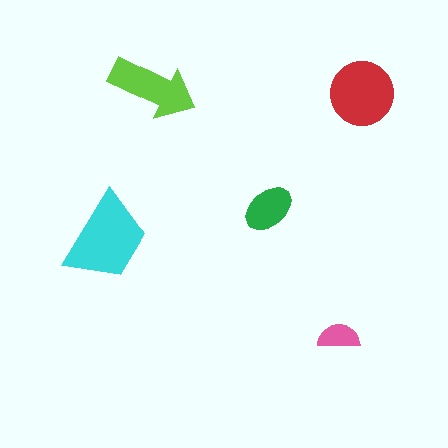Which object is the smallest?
The pink semicircle.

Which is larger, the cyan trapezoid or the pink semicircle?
The cyan trapezoid.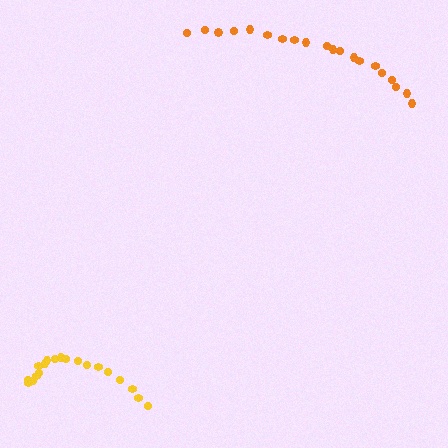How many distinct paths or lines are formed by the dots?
There are 2 distinct paths.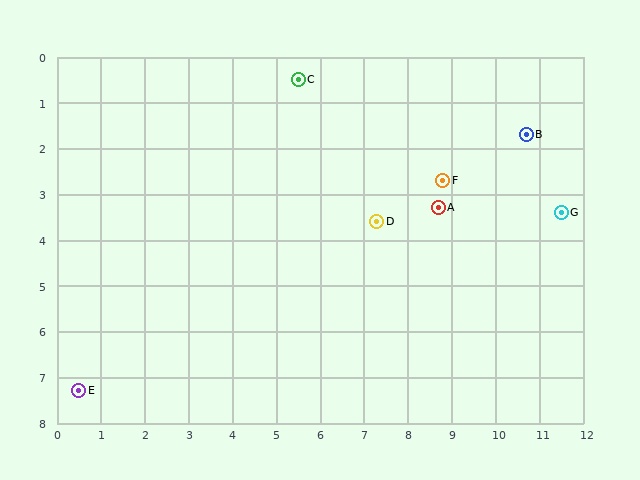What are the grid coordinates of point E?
Point E is at approximately (0.5, 7.3).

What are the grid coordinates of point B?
Point B is at approximately (10.7, 1.7).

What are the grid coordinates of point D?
Point D is at approximately (7.3, 3.6).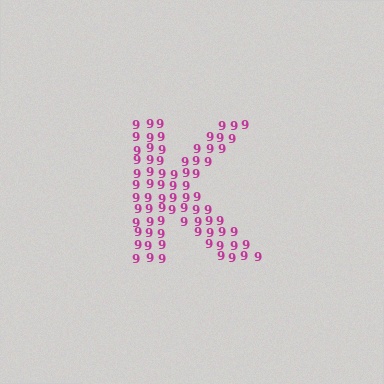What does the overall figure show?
The overall figure shows the letter K.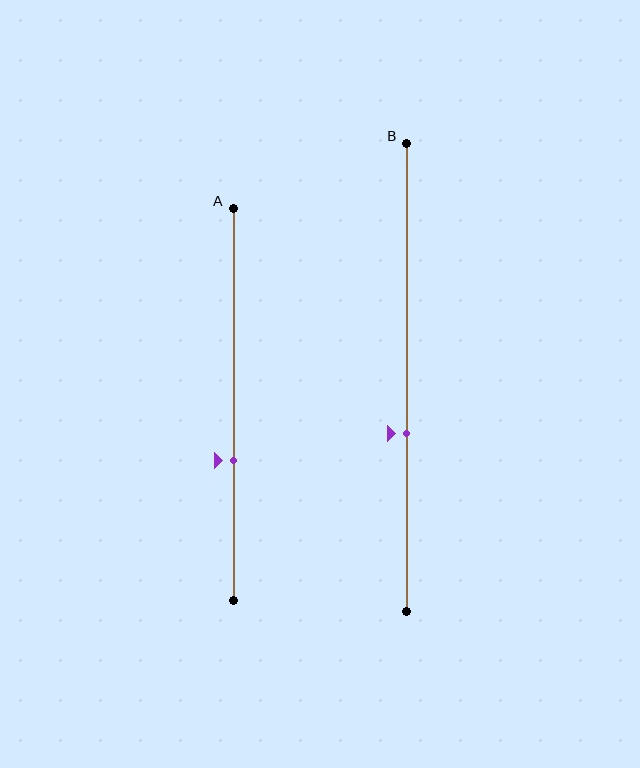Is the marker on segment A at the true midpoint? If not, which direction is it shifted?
No, the marker on segment A is shifted downward by about 14% of the segment length.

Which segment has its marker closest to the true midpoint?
Segment B has its marker closest to the true midpoint.